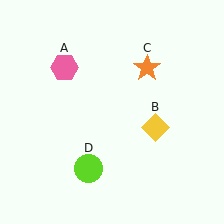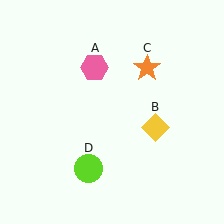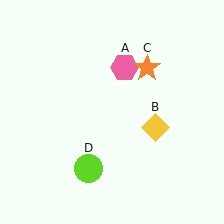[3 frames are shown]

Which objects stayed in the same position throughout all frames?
Yellow diamond (object B) and orange star (object C) and lime circle (object D) remained stationary.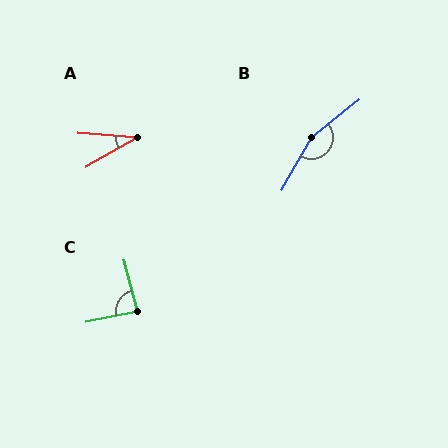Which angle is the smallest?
A, at approximately 34 degrees.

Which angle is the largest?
B, at approximately 159 degrees.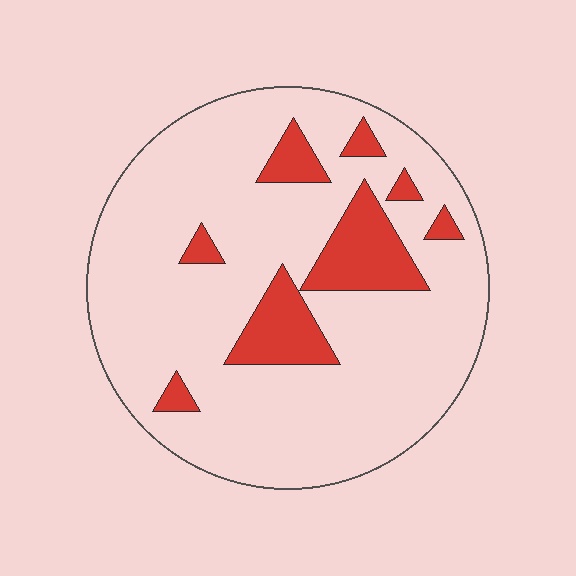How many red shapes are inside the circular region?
8.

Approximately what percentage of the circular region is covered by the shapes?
Approximately 15%.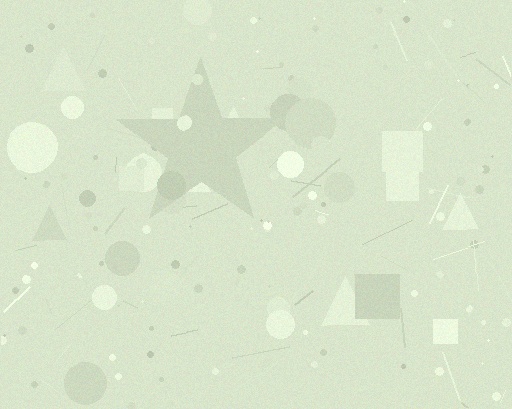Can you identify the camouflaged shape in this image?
The camouflaged shape is a star.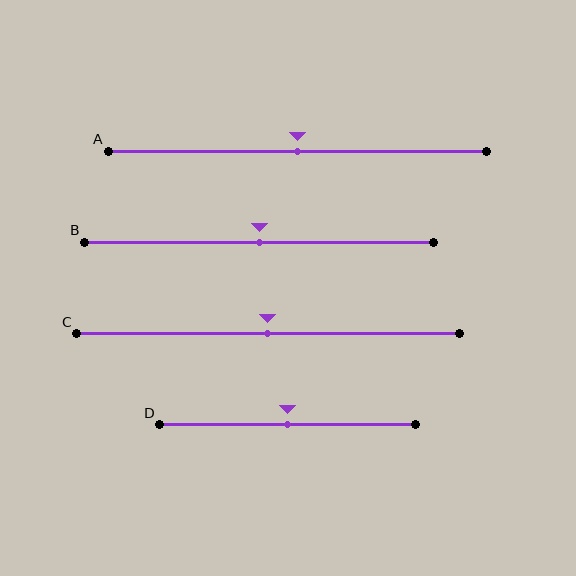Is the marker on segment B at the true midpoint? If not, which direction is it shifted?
Yes, the marker on segment B is at the true midpoint.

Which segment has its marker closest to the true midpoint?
Segment A has its marker closest to the true midpoint.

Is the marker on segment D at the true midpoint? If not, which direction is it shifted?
Yes, the marker on segment D is at the true midpoint.